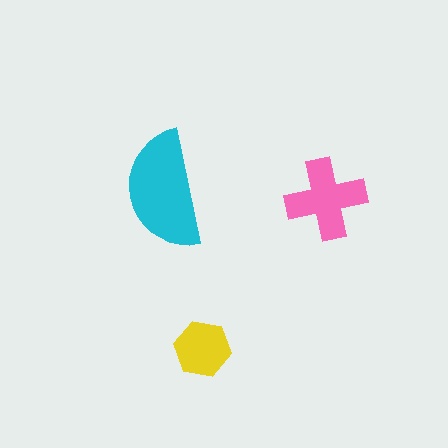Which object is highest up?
The cyan semicircle is topmost.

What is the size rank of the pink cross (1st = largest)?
2nd.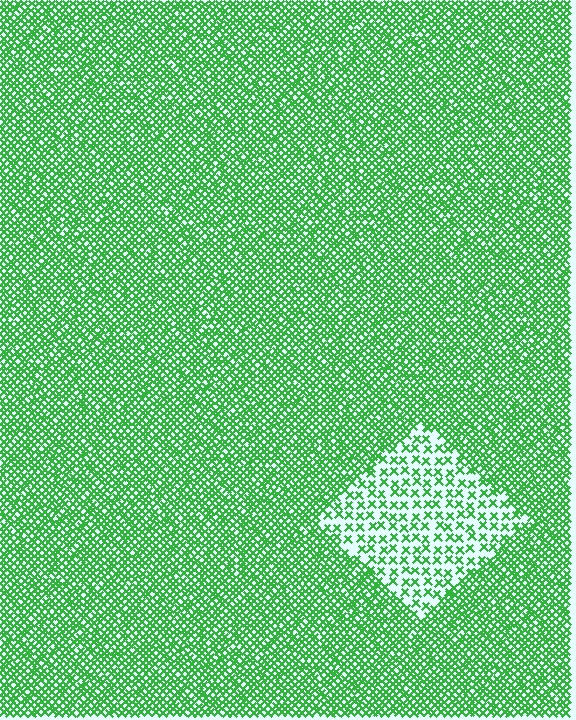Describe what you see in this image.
The image contains small green elements arranged at two different densities. A diamond-shaped region is visible where the elements are less densely packed than the surrounding area.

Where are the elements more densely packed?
The elements are more densely packed outside the diamond boundary.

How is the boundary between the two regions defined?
The boundary is defined by a change in element density (approximately 2.5x ratio). All elements are the same color, size, and shape.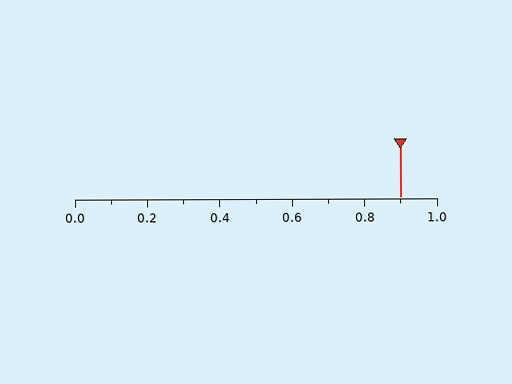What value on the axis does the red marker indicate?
The marker indicates approximately 0.9.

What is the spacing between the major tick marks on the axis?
The major ticks are spaced 0.2 apart.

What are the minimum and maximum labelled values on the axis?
The axis runs from 0.0 to 1.0.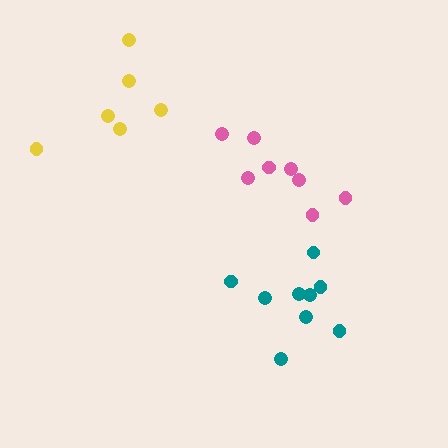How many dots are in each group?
Group 1: 6 dots, Group 2: 9 dots, Group 3: 8 dots (23 total).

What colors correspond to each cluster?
The clusters are colored: yellow, teal, pink.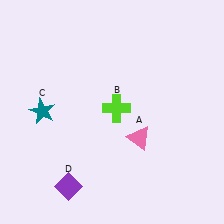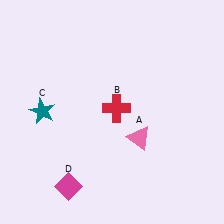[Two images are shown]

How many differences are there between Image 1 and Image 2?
There are 2 differences between the two images.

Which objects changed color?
B changed from lime to red. D changed from purple to magenta.